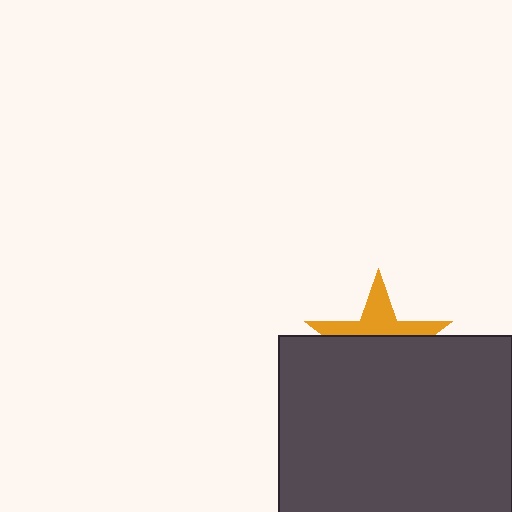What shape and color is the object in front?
The object in front is a dark gray square.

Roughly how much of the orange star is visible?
A small part of it is visible (roughly 40%).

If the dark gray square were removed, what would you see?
You would see the complete orange star.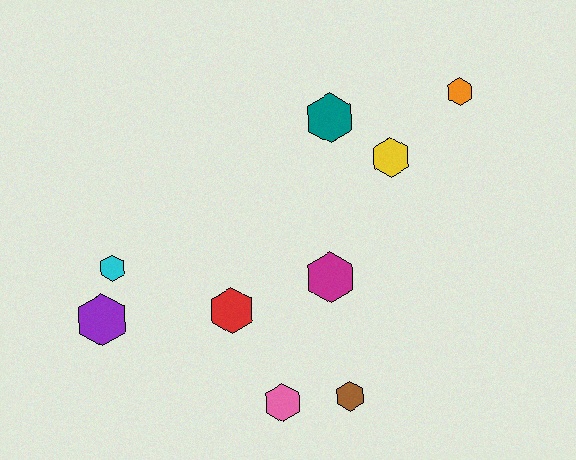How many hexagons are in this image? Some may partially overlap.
There are 9 hexagons.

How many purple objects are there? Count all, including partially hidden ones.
There is 1 purple object.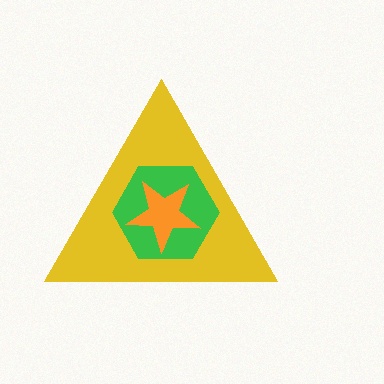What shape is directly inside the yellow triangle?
The green hexagon.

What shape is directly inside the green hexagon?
The orange star.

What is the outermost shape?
The yellow triangle.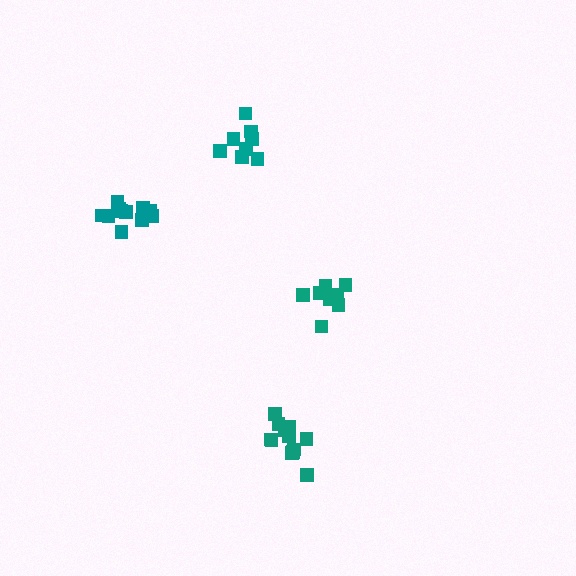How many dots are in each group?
Group 1: 8 dots, Group 2: 8 dots, Group 3: 12 dots, Group 4: 12 dots (40 total).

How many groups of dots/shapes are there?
There are 4 groups.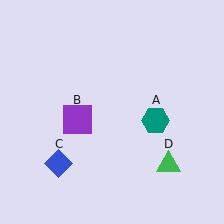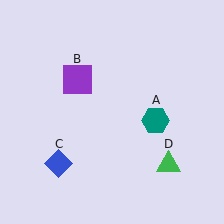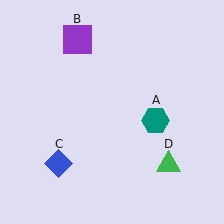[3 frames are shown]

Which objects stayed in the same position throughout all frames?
Teal hexagon (object A) and blue diamond (object C) and green triangle (object D) remained stationary.